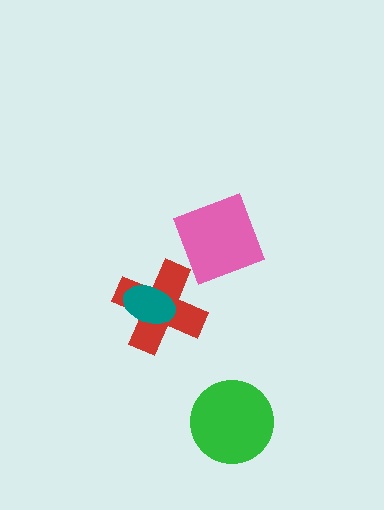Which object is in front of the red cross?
The teal ellipse is in front of the red cross.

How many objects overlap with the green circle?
0 objects overlap with the green circle.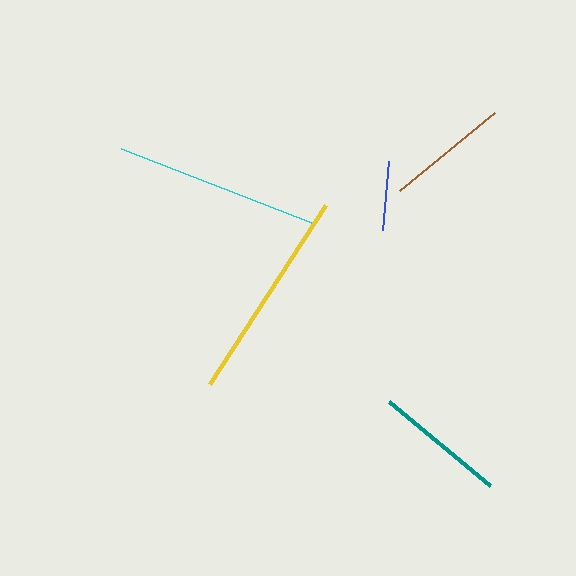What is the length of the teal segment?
The teal segment is approximately 132 pixels long.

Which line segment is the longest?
The yellow line is the longest at approximately 214 pixels.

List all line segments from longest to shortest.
From longest to shortest: yellow, cyan, teal, brown, blue.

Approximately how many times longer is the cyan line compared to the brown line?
The cyan line is approximately 1.7 times the length of the brown line.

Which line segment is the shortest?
The blue line is the shortest at approximately 69 pixels.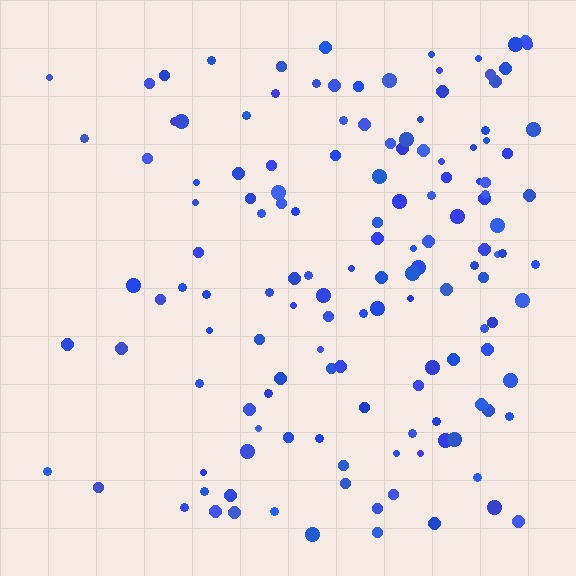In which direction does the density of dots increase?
From left to right, with the right side densest.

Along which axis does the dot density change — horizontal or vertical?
Horizontal.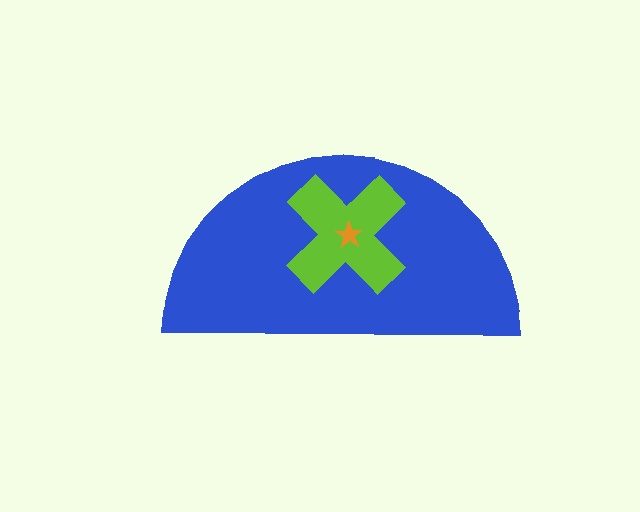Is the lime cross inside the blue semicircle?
Yes.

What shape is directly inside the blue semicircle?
The lime cross.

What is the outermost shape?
The blue semicircle.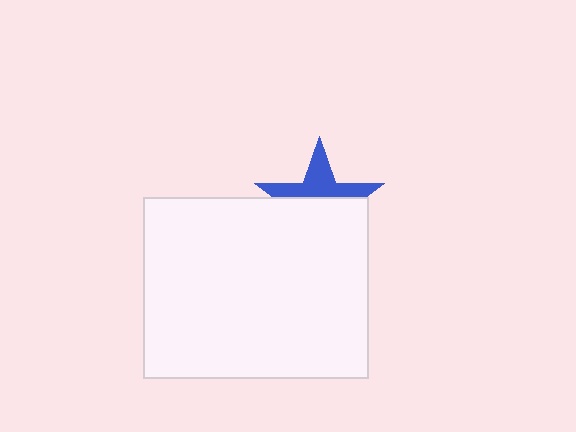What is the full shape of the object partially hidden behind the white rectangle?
The partially hidden object is a blue star.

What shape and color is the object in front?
The object in front is a white rectangle.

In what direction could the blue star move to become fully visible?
The blue star could move up. That would shift it out from behind the white rectangle entirely.